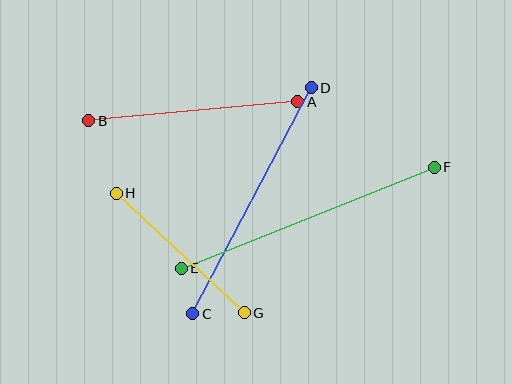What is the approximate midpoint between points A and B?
The midpoint is at approximately (193, 111) pixels.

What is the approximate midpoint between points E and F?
The midpoint is at approximately (308, 218) pixels.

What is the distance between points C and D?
The distance is approximately 255 pixels.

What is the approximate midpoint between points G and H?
The midpoint is at approximately (180, 253) pixels.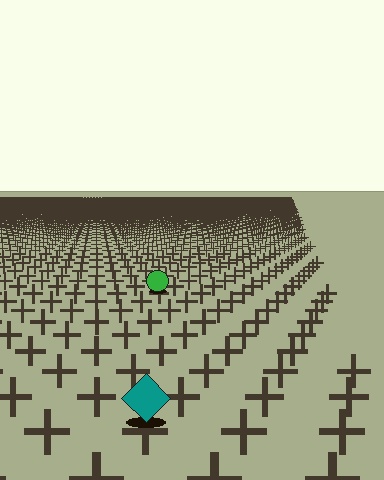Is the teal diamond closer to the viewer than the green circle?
Yes. The teal diamond is closer — you can tell from the texture gradient: the ground texture is coarser near it.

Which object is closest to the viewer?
The teal diamond is closest. The texture marks near it are larger and more spread out.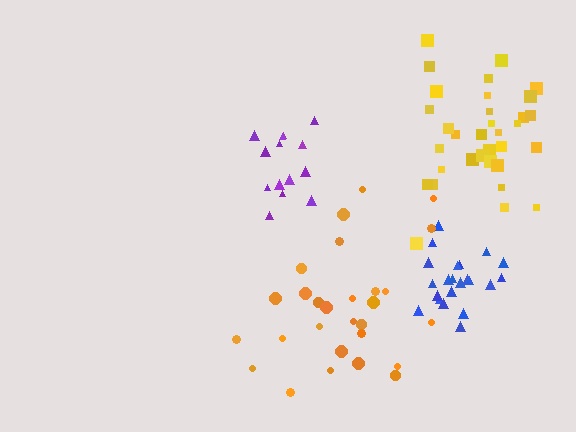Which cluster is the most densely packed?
Blue.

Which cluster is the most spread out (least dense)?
Orange.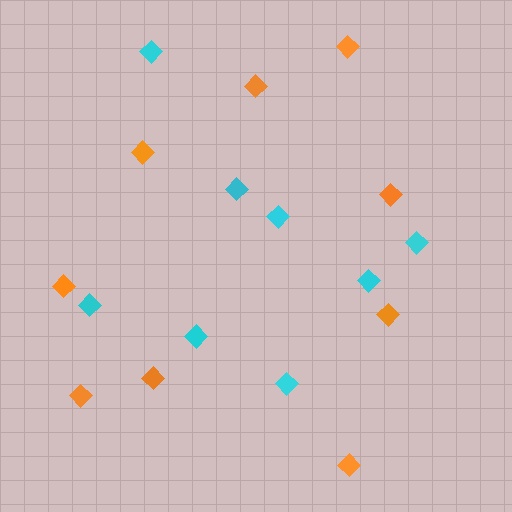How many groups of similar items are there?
There are 2 groups: one group of orange diamonds (9) and one group of cyan diamonds (8).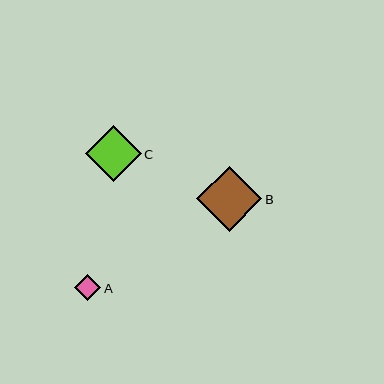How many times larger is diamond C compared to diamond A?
Diamond C is approximately 2.1 times the size of diamond A.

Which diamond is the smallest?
Diamond A is the smallest with a size of approximately 27 pixels.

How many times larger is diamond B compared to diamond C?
Diamond B is approximately 1.2 times the size of diamond C.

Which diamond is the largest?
Diamond B is the largest with a size of approximately 65 pixels.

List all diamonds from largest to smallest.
From largest to smallest: B, C, A.